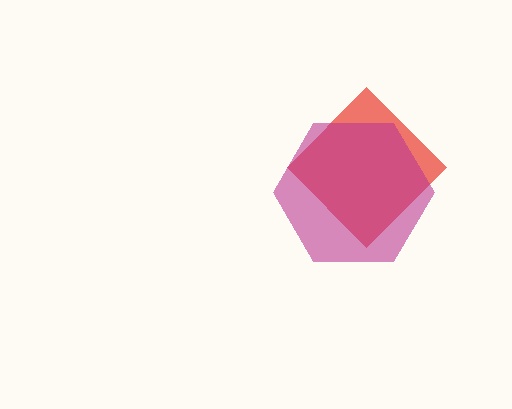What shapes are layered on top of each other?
The layered shapes are: a red diamond, a magenta hexagon.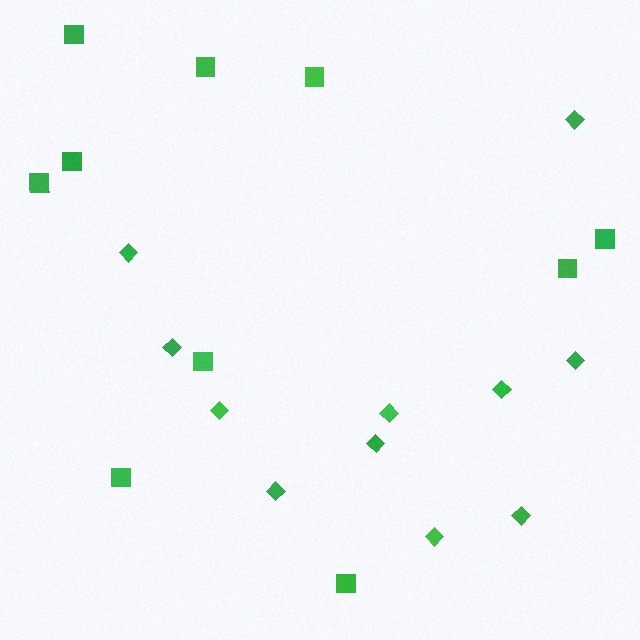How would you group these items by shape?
There are 2 groups: one group of squares (10) and one group of diamonds (11).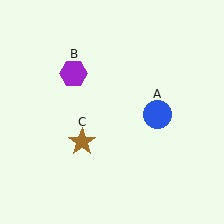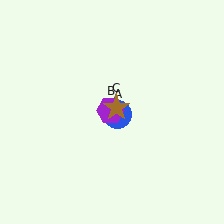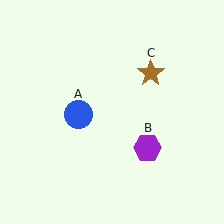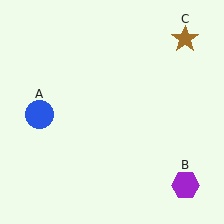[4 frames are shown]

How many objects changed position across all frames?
3 objects changed position: blue circle (object A), purple hexagon (object B), brown star (object C).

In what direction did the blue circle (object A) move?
The blue circle (object A) moved left.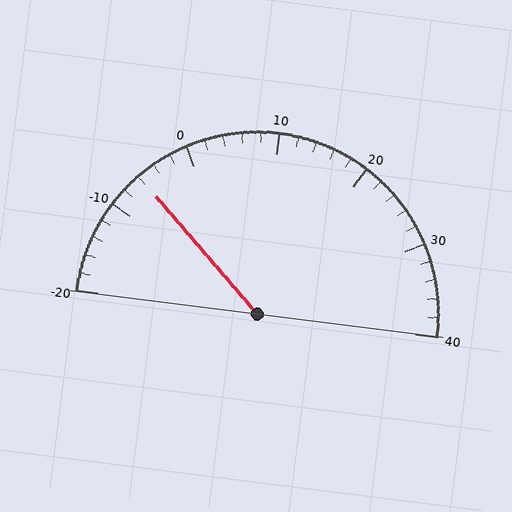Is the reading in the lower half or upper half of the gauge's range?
The reading is in the lower half of the range (-20 to 40).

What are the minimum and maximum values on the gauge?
The gauge ranges from -20 to 40.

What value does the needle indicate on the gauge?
The needle indicates approximately -6.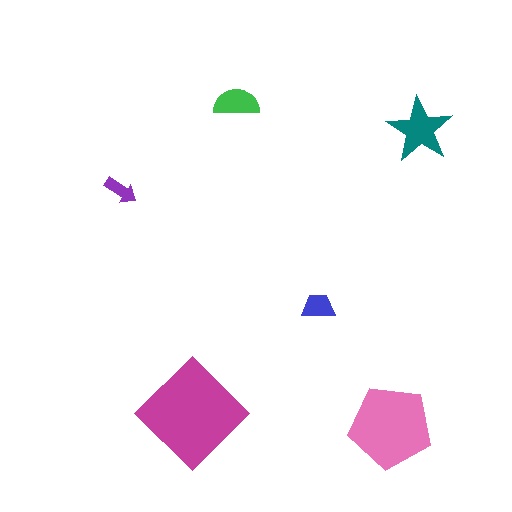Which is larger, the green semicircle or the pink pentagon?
The pink pentagon.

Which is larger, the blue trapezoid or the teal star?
The teal star.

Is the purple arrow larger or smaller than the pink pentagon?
Smaller.